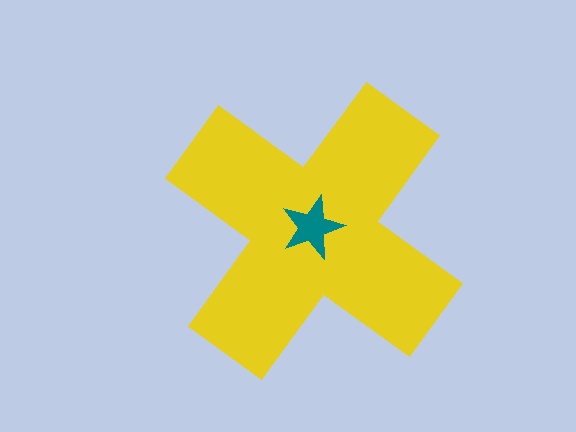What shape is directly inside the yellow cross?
The teal star.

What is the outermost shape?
The yellow cross.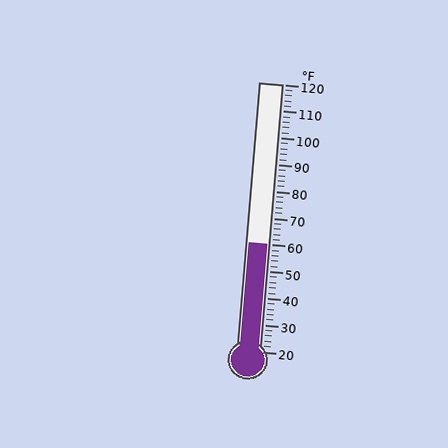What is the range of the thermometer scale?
The thermometer scale ranges from 20°F to 120°F.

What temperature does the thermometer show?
The thermometer shows approximately 60°F.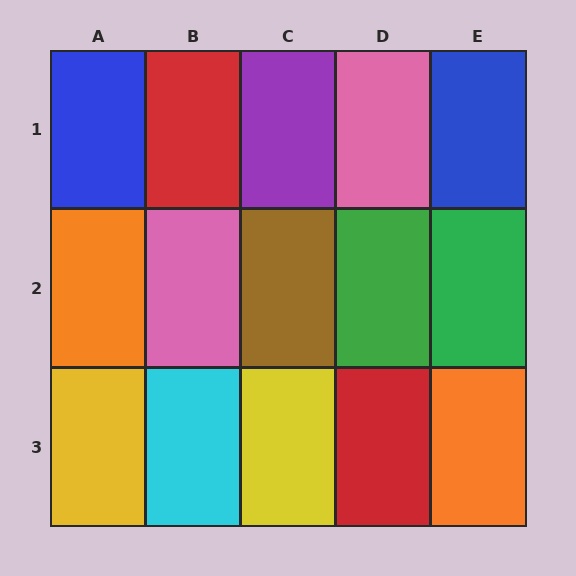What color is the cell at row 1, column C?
Purple.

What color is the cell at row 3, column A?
Yellow.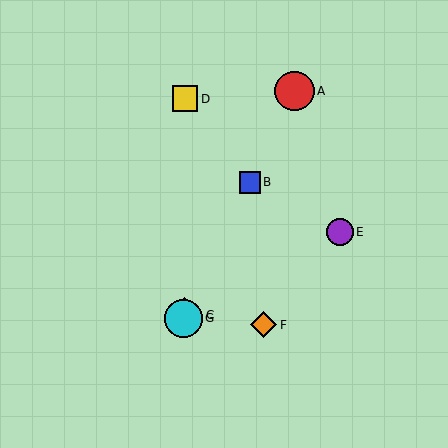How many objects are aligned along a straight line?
4 objects (A, B, C, G) are aligned along a straight line.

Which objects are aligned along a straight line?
Objects A, B, C, G are aligned along a straight line.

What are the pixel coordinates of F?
Object F is at (264, 325).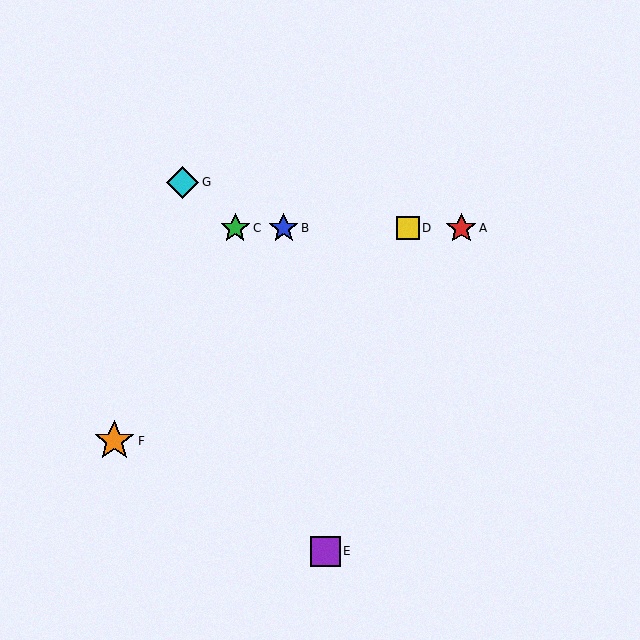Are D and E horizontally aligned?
No, D is at y≈228 and E is at y≈551.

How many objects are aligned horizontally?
4 objects (A, B, C, D) are aligned horizontally.